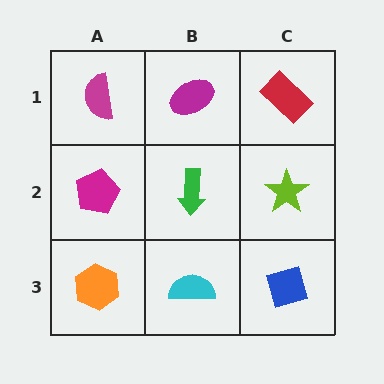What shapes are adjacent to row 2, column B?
A magenta ellipse (row 1, column B), a cyan semicircle (row 3, column B), a magenta pentagon (row 2, column A), a lime star (row 2, column C).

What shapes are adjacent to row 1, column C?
A lime star (row 2, column C), a magenta ellipse (row 1, column B).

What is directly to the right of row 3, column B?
A blue diamond.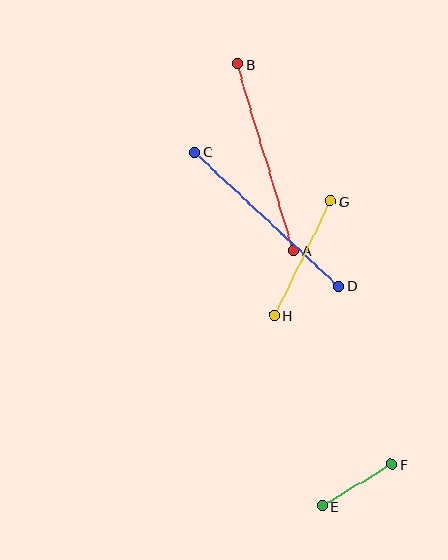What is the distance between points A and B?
The distance is approximately 195 pixels.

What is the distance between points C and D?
The distance is approximately 196 pixels.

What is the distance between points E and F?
The distance is approximately 82 pixels.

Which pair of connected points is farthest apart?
Points C and D are farthest apart.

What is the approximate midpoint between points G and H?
The midpoint is at approximately (302, 258) pixels.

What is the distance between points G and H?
The distance is approximately 127 pixels.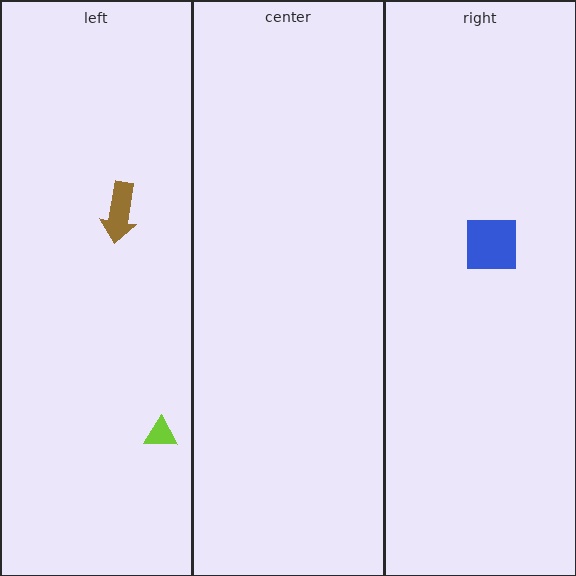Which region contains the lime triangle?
The left region.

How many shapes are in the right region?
1.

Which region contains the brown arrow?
The left region.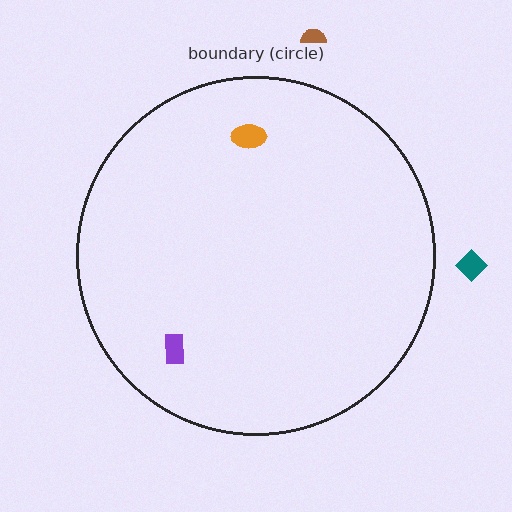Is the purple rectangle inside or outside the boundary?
Inside.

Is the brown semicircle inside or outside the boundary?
Outside.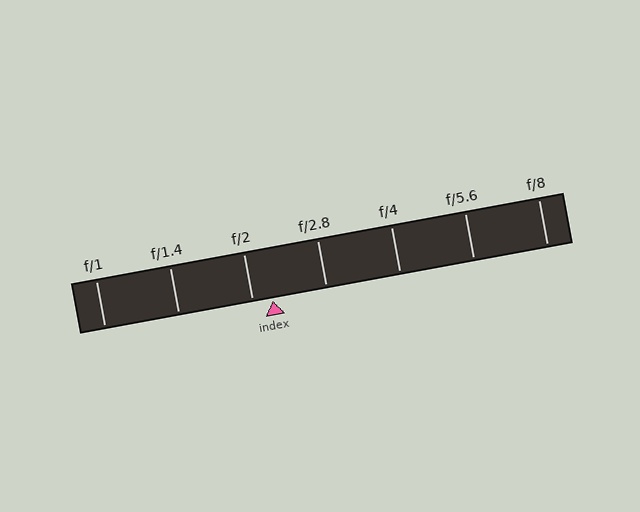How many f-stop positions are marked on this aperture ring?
There are 7 f-stop positions marked.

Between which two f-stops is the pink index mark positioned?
The index mark is between f/2 and f/2.8.